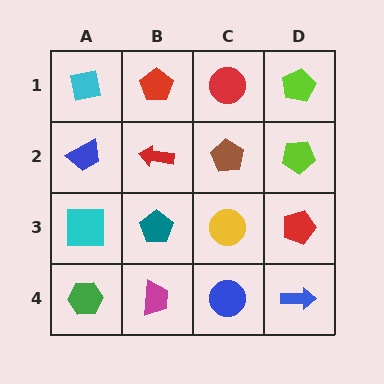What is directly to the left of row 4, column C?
A magenta trapezoid.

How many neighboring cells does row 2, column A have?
3.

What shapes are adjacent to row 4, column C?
A yellow circle (row 3, column C), a magenta trapezoid (row 4, column B), a blue arrow (row 4, column D).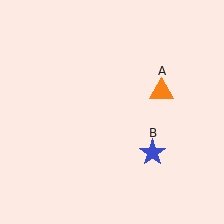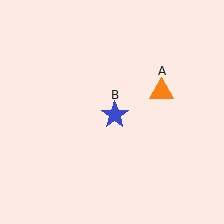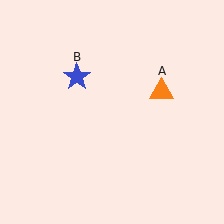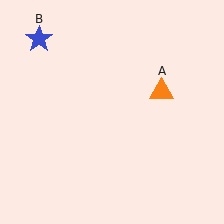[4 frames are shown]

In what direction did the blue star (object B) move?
The blue star (object B) moved up and to the left.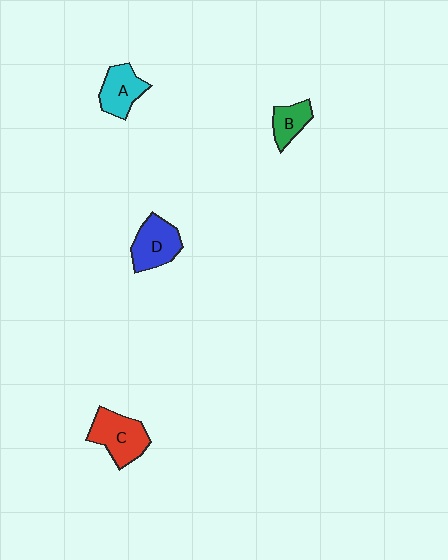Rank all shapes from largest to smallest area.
From largest to smallest: C (red), D (blue), A (cyan), B (green).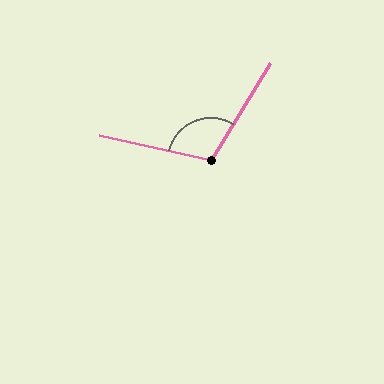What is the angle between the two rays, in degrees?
Approximately 109 degrees.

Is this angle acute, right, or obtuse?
It is obtuse.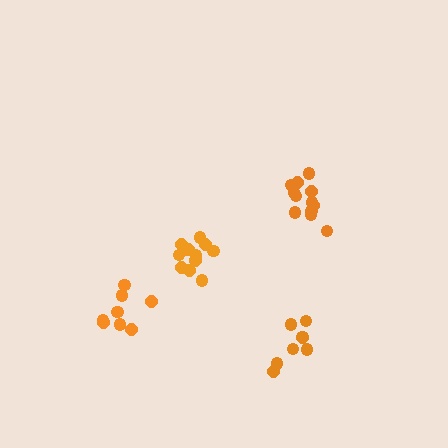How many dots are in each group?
Group 1: 8 dots, Group 2: 8 dots, Group 3: 12 dots, Group 4: 12 dots (40 total).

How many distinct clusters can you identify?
There are 4 distinct clusters.